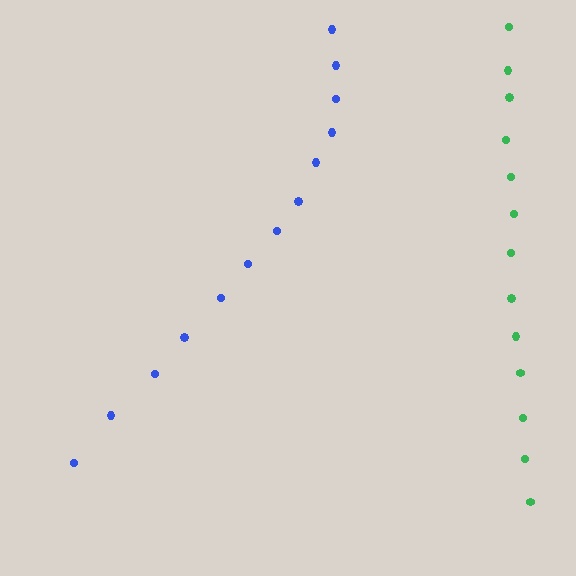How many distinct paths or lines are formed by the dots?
There are 2 distinct paths.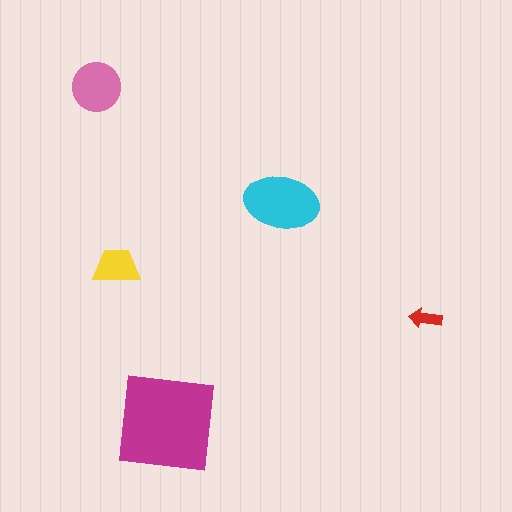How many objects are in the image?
There are 5 objects in the image.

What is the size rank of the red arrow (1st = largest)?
5th.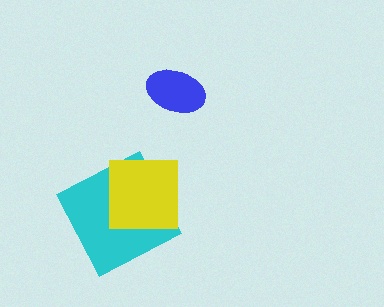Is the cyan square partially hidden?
Yes, it is partially covered by another shape.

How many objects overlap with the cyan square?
1 object overlaps with the cyan square.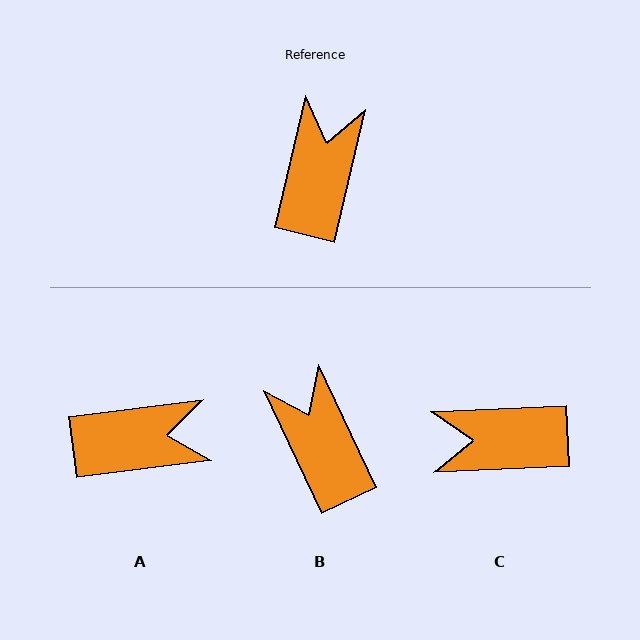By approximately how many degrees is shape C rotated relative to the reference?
Approximately 106 degrees counter-clockwise.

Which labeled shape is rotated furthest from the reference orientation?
C, about 106 degrees away.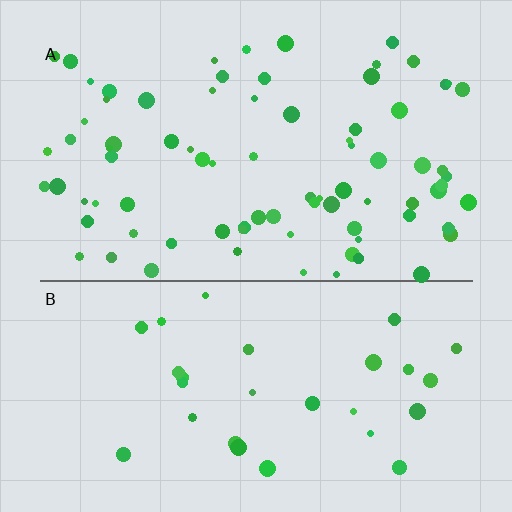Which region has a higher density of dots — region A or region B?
A (the top).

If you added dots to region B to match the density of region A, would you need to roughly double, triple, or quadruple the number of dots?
Approximately triple.